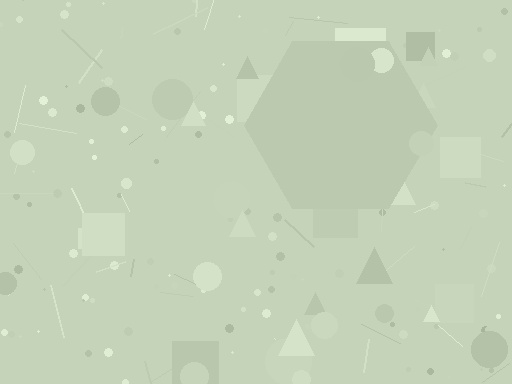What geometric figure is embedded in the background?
A hexagon is embedded in the background.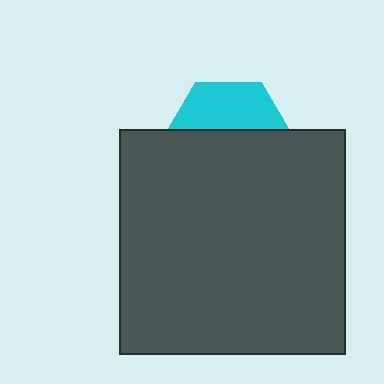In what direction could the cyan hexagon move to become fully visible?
The cyan hexagon could move up. That would shift it out from behind the dark gray square entirely.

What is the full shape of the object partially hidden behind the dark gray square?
The partially hidden object is a cyan hexagon.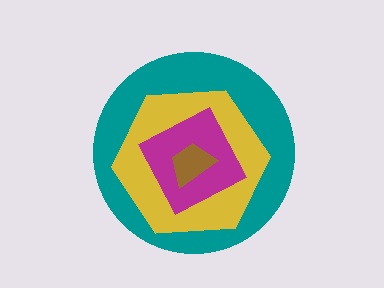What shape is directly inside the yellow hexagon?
The magenta square.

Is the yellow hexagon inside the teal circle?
Yes.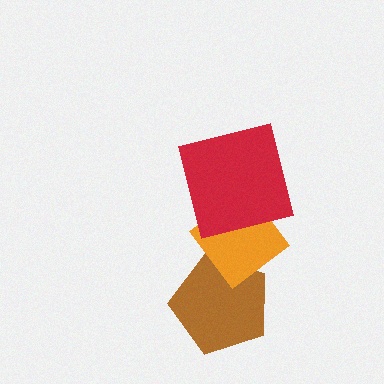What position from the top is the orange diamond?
The orange diamond is 2nd from the top.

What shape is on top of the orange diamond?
The red square is on top of the orange diamond.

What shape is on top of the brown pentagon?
The orange diamond is on top of the brown pentagon.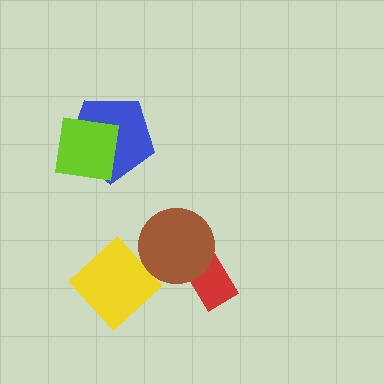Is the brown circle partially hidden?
No, no other shape covers it.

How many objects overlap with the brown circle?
2 objects overlap with the brown circle.